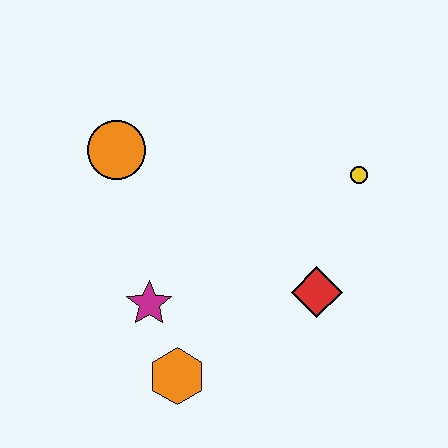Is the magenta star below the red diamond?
Yes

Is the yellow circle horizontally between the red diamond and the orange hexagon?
No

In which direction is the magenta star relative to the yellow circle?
The magenta star is to the left of the yellow circle.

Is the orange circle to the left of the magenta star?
Yes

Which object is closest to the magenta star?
The orange hexagon is closest to the magenta star.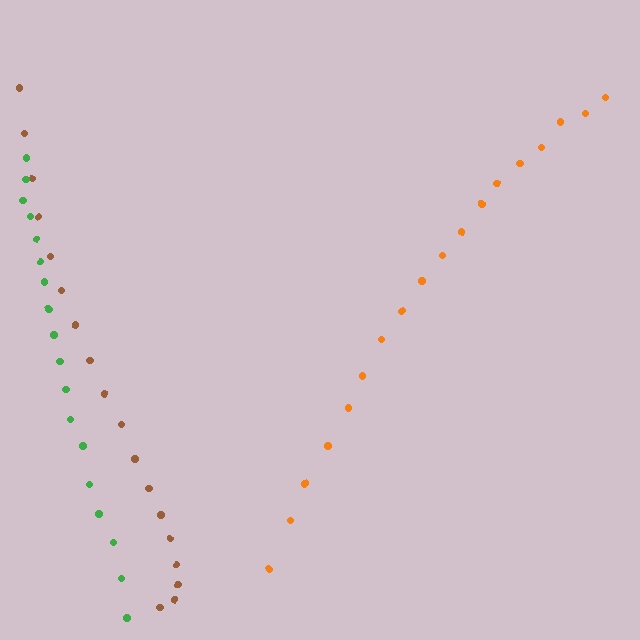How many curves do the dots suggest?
There are 3 distinct paths.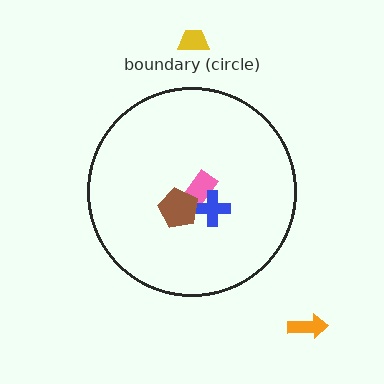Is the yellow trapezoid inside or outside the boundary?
Outside.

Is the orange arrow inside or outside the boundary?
Outside.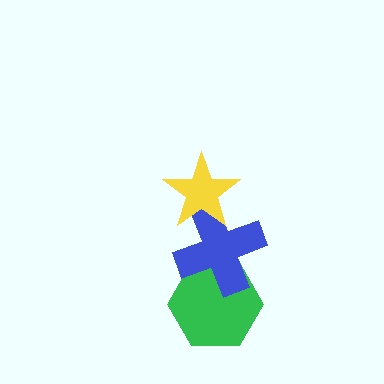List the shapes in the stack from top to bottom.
From top to bottom: the yellow star, the blue cross, the green hexagon.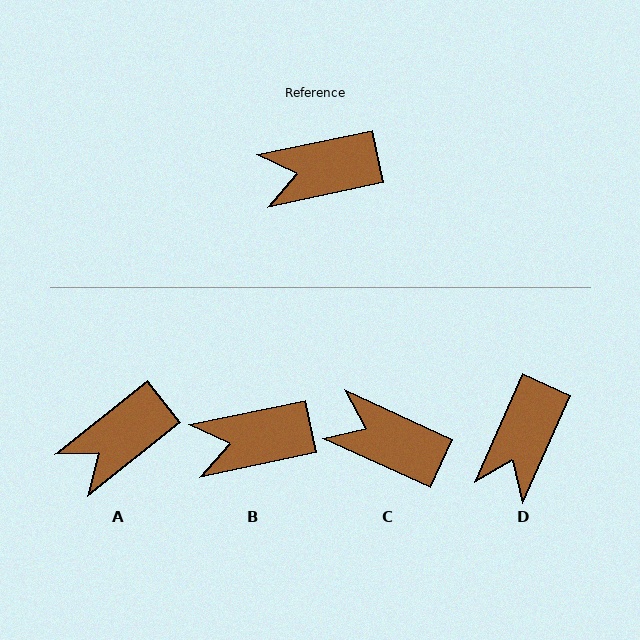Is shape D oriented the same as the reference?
No, it is off by about 54 degrees.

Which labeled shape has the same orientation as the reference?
B.